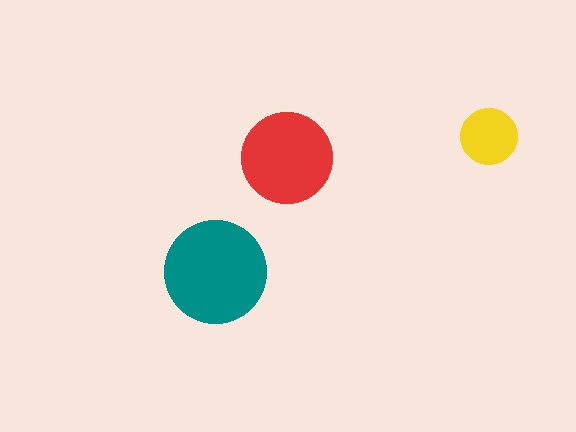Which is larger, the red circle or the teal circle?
The teal one.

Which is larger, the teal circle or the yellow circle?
The teal one.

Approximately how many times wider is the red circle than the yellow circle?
About 1.5 times wider.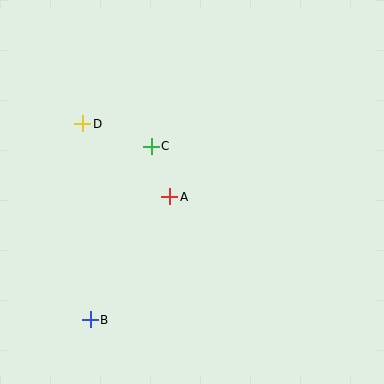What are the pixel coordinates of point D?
Point D is at (83, 124).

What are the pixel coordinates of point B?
Point B is at (90, 320).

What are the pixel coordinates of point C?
Point C is at (151, 146).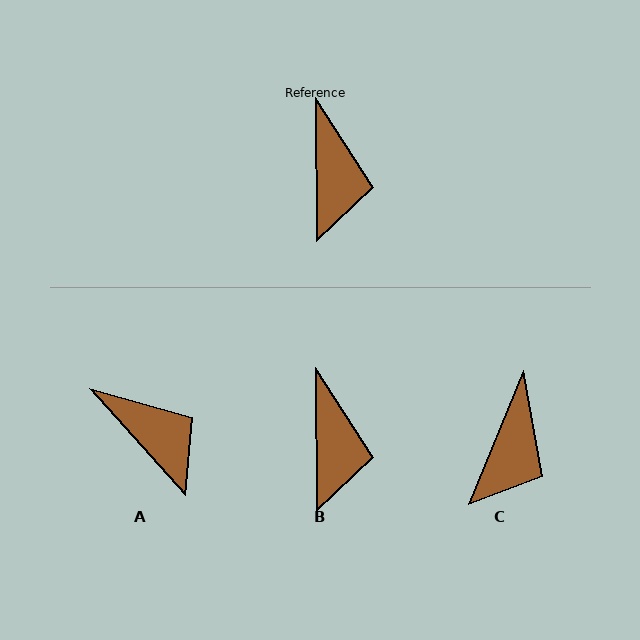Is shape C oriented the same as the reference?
No, it is off by about 22 degrees.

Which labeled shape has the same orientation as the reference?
B.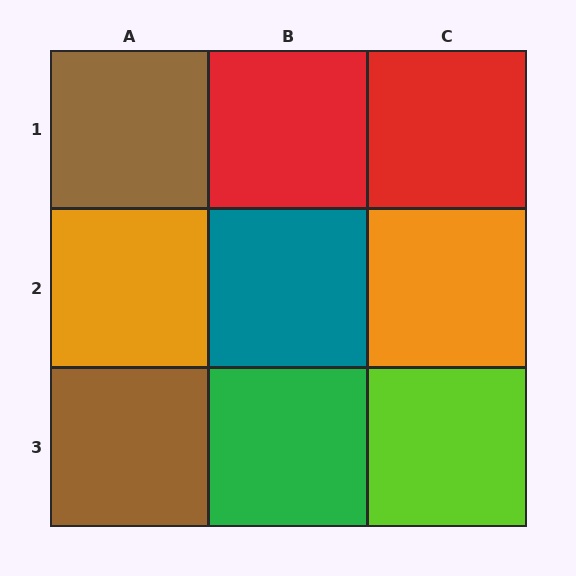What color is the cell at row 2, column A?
Orange.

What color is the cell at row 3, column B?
Green.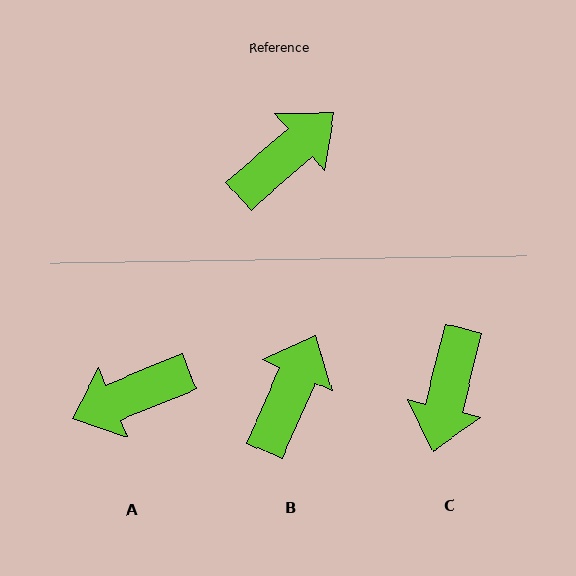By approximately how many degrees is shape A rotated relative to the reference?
Approximately 161 degrees counter-clockwise.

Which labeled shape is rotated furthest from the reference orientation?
A, about 161 degrees away.